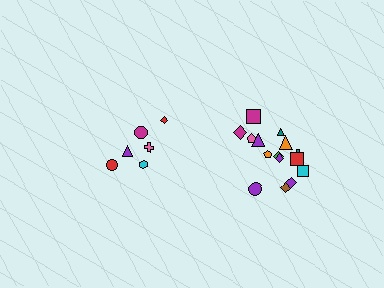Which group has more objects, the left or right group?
The right group.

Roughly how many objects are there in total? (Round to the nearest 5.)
Roughly 20 objects in total.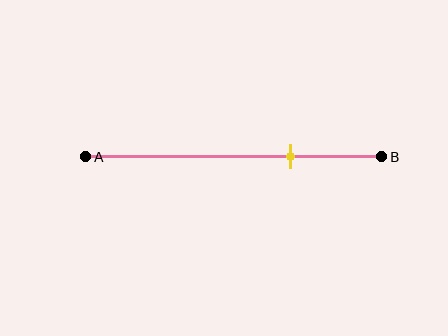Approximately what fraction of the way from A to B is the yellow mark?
The yellow mark is approximately 70% of the way from A to B.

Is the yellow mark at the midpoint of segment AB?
No, the mark is at about 70% from A, not at the 50% midpoint.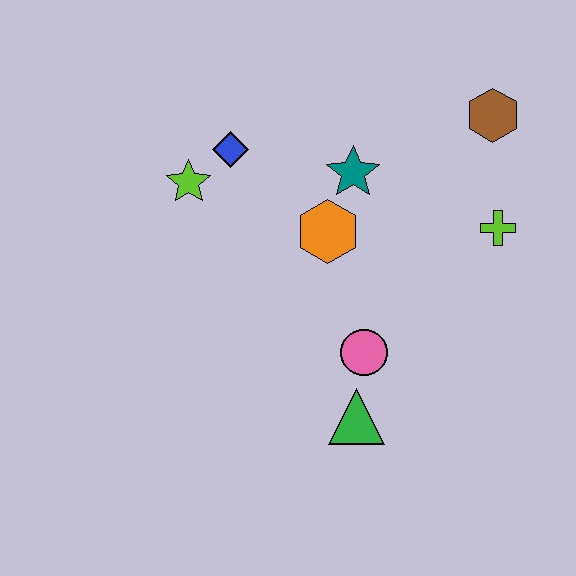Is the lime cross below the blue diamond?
Yes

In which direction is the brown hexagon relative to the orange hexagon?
The brown hexagon is to the right of the orange hexagon.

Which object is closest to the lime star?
The blue diamond is closest to the lime star.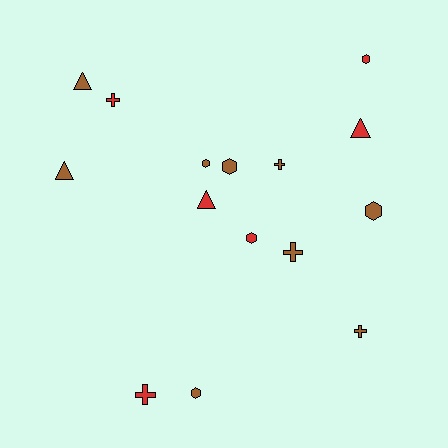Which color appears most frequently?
Brown, with 9 objects.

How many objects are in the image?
There are 15 objects.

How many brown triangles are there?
There are 2 brown triangles.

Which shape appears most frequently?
Hexagon, with 6 objects.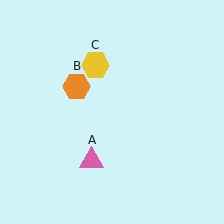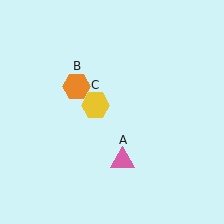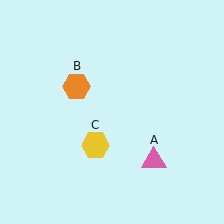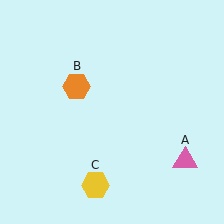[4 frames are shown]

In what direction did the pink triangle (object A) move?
The pink triangle (object A) moved right.